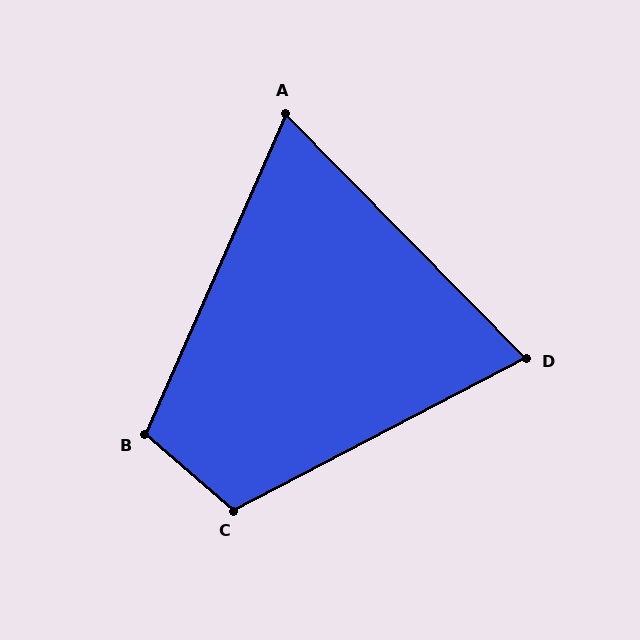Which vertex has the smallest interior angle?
A, at approximately 68 degrees.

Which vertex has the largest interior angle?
C, at approximately 112 degrees.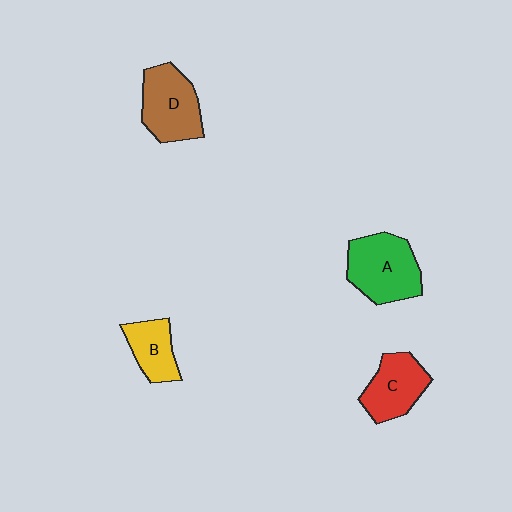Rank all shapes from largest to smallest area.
From largest to smallest: A (green), D (brown), C (red), B (yellow).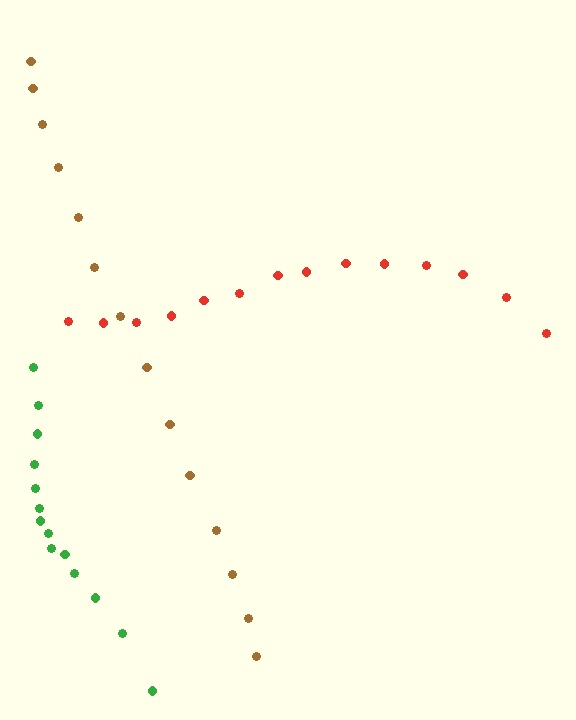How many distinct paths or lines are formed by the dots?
There are 3 distinct paths.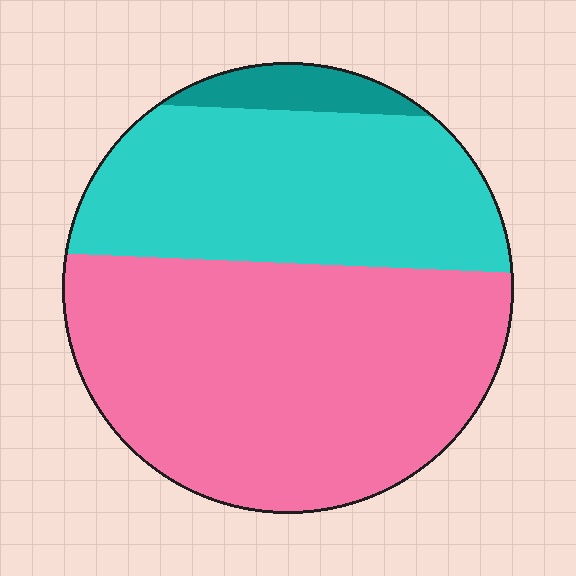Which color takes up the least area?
Teal, at roughly 5%.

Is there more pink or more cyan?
Pink.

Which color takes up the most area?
Pink, at roughly 55%.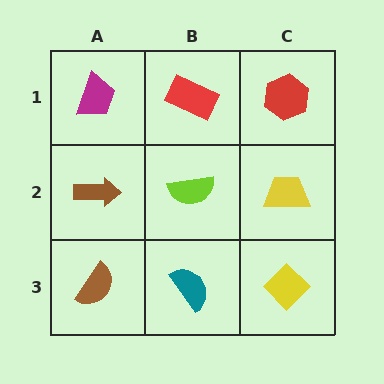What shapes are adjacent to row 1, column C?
A yellow trapezoid (row 2, column C), a red rectangle (row 1, column B).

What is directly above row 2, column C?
A red hexagon.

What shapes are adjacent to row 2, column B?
A red rectangle (row 1, column B), a teal semicircle (row 3, column B), a brown arrow (row 2, column A), a yellow trapezoid (row 2, column C).